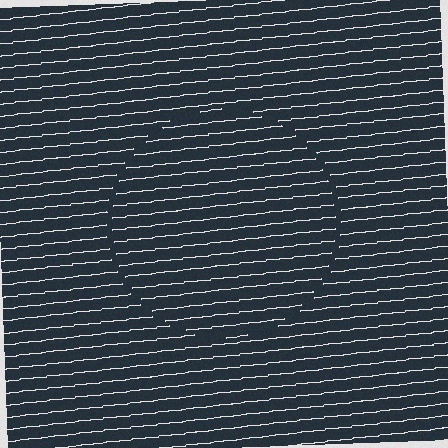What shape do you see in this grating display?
An illusory circle. The interior of the shape contains the same grating, shifted by half a period — the contour is defined by the phase discontinuity where line-ends from the inner and outer gratings abut.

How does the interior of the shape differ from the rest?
The interior of the shape contains the same grating, shifted by half a period — the contour is defined by the phase discontinuity where line-ends from the inner and outer gratings abut.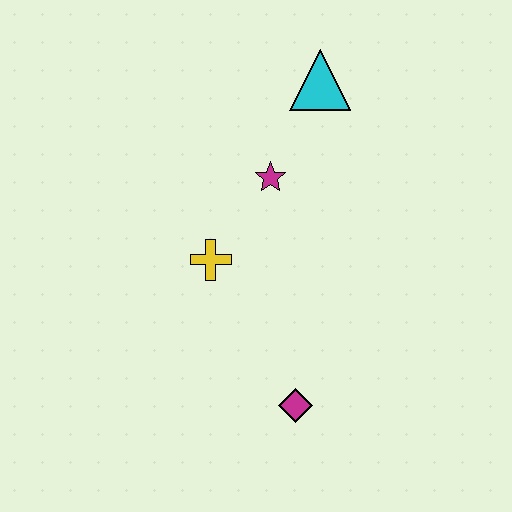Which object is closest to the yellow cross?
The magenta star is closest to the yellow cross.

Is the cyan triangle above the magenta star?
Yes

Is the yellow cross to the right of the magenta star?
No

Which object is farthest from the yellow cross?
The cyan triangle is farthest from the yellow cross.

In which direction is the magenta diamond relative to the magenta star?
The magenta diamond is below the magenta star.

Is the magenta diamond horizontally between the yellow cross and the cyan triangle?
Yes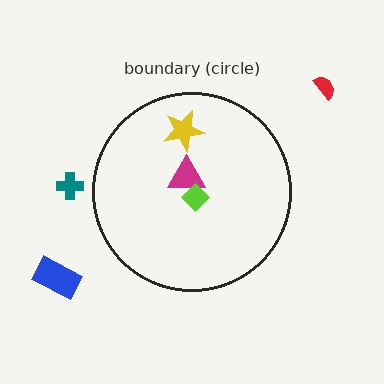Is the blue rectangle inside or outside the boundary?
Outside.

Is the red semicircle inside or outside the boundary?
Outside.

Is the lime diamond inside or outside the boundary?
Inside.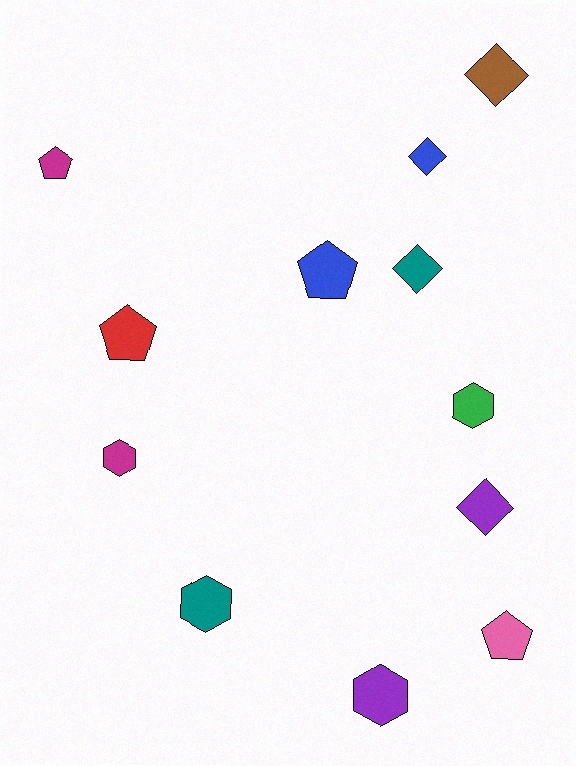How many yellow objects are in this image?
There are no yellow objects.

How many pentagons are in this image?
There are 4 pentagons.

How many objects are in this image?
There are 12 objects.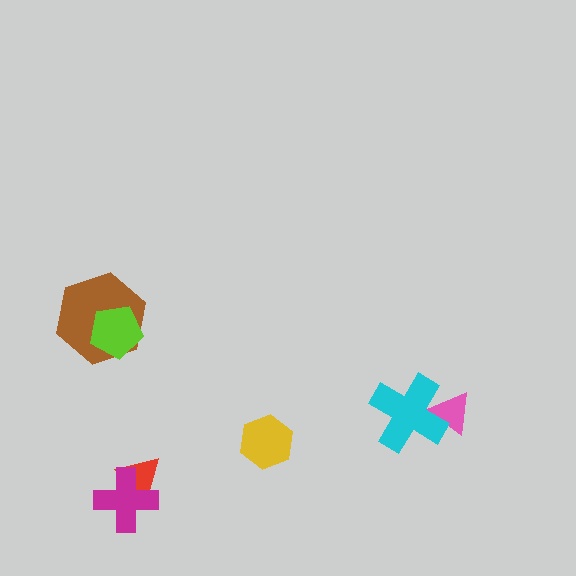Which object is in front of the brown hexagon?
The lime pentagon is in front of the brown hexagon.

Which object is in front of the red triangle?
The magenta cross is in front of the red triangle.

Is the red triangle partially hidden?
Yes, it is partially covered by another shape.